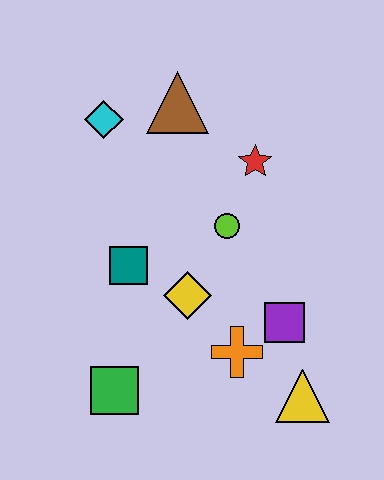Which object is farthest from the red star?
The green square is farthest from the red star.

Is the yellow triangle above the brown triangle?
No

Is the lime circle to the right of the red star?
No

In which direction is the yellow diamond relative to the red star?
The yellow diamond is below the red star.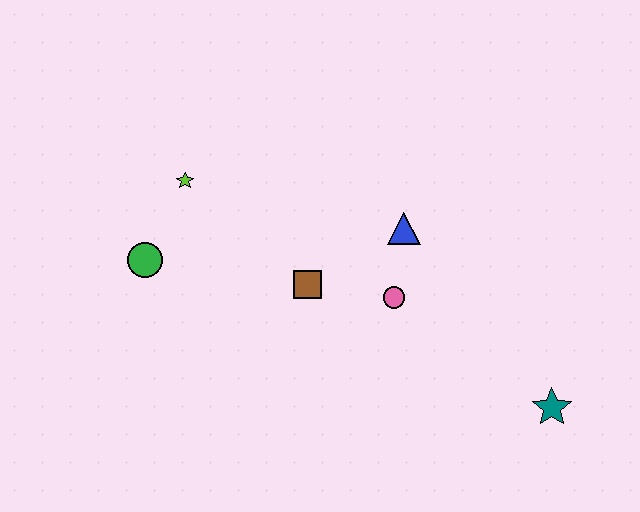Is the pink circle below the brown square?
Yes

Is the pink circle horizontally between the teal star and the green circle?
Yes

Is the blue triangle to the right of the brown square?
Yes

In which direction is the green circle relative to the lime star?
The green circle is below the lime star.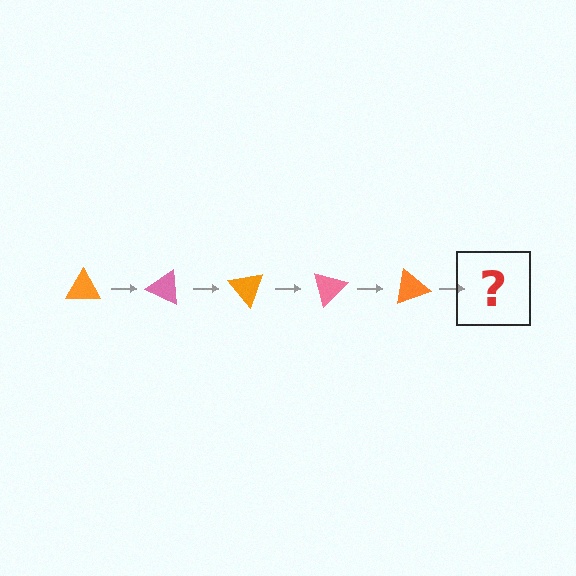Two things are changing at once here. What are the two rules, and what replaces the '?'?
The two rules are that it rotates 25 degrees each step and the color cycles through orange and pink. The '?' should be a pink triangle, rotated 125 degrees from the start.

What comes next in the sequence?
The next element should be a pink triangle, rotated 125 degrees from the start.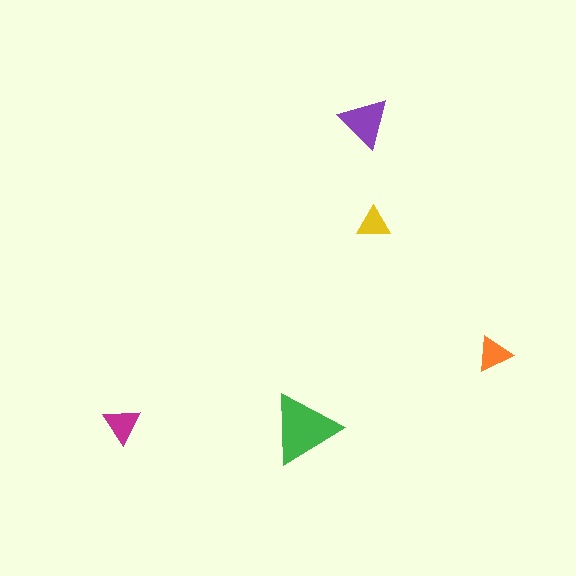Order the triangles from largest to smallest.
the green one, the purple one, the magenta one, the orange one, the yellow one.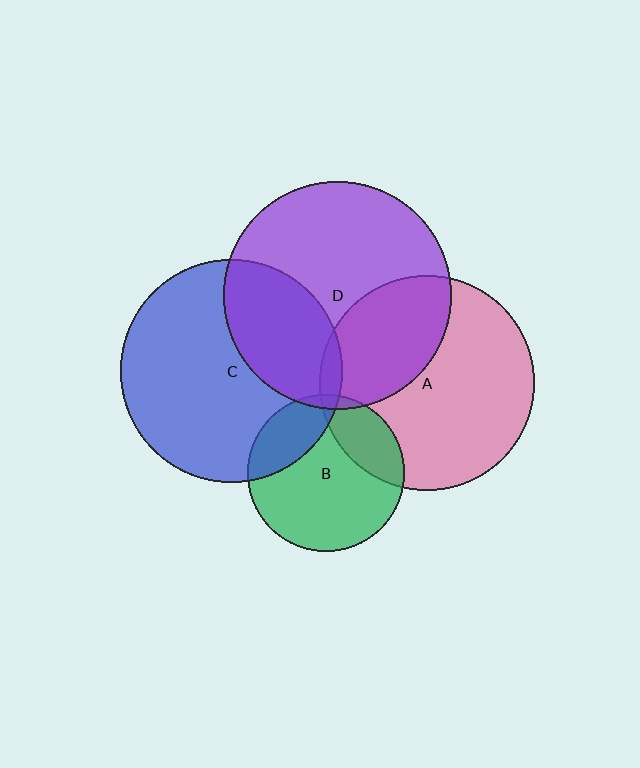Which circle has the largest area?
Circle D (purple).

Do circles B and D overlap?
Yes.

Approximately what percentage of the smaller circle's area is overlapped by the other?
Approximately 5%.